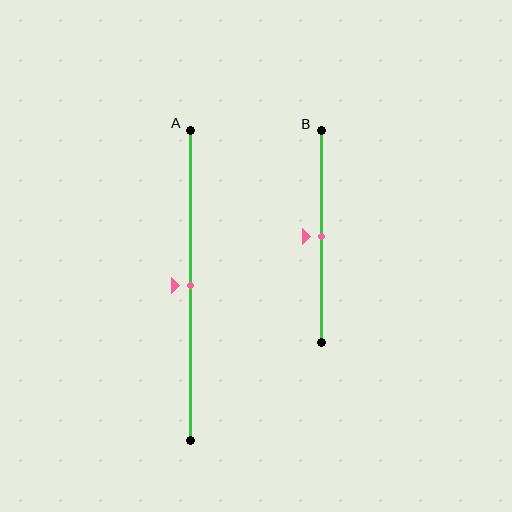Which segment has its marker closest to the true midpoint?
Segment A has its marker closest to the true midpoint.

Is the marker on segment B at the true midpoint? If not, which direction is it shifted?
Yes, the marker on segment B is at the true midpoint.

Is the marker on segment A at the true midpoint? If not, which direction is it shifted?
Yes, the marker on segment A is at the true midpoint.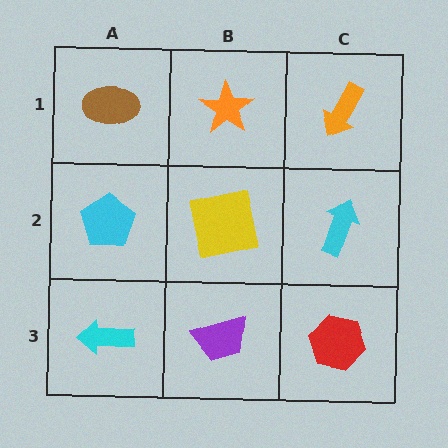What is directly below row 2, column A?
A cyan arrow.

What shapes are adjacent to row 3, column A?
A cyan pentagon (row 2, column A), a purple trapezoid (row 3, column B).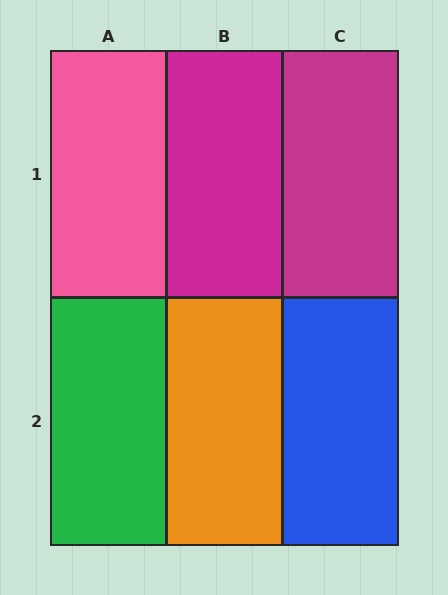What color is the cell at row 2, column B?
Orange.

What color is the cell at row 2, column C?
Blue.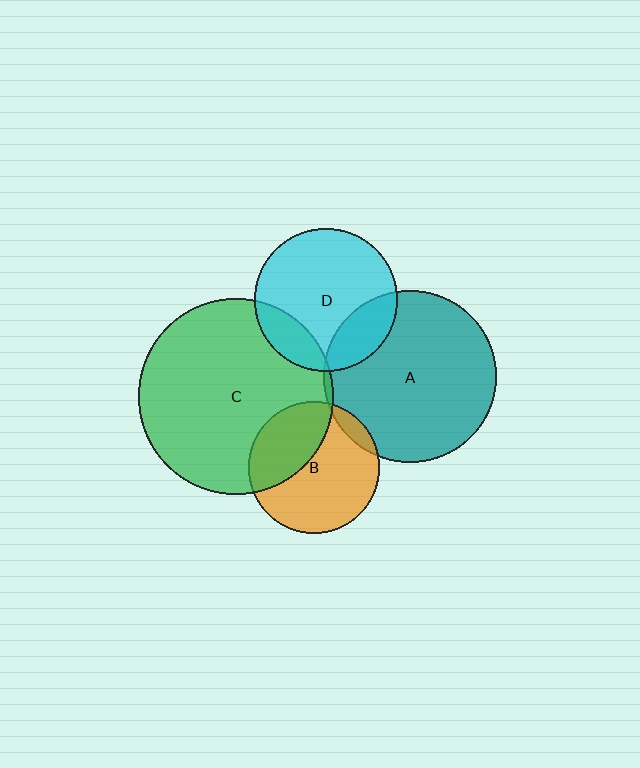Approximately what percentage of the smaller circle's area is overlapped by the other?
Approximately 20%.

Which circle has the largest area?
Circle C (green).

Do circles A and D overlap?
Yes.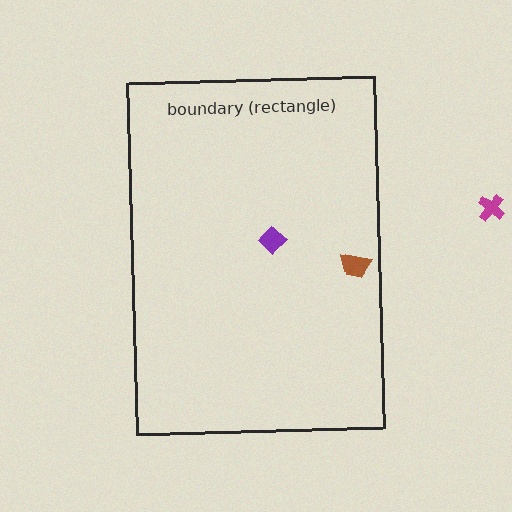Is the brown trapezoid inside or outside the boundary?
Inside.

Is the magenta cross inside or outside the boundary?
Outside.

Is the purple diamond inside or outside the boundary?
Inside.